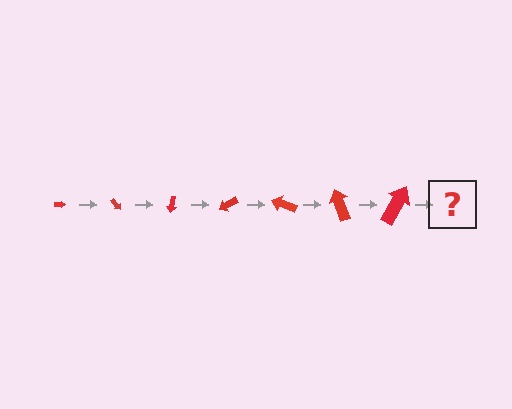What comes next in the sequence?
The next element should be an arrow, larger than the previous one and rotated 350 degrees from the start.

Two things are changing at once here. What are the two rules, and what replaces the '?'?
The two rules are that the arrow grows larger each step and it rotates 50 degrees each step. The '?' should be an arrow, larger than the previous one and rotated 350 degrees from the start.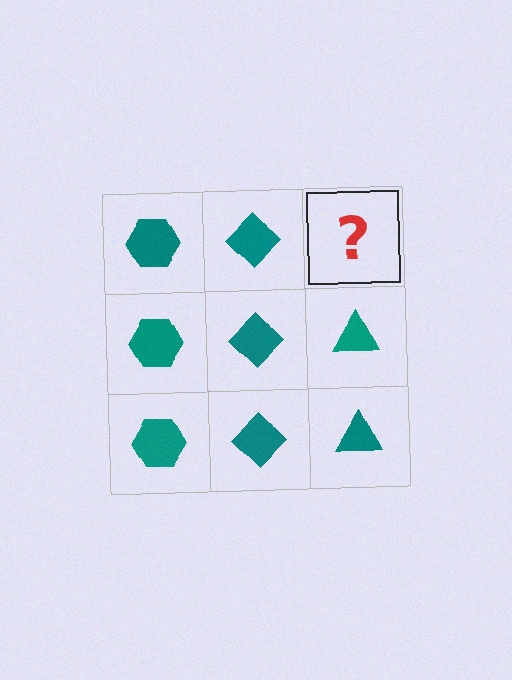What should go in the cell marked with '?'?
The missing cell should contain a teal triangle.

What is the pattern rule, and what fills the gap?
The rule is that each column has a consistent shape. The gap should be filled with a teal triangle.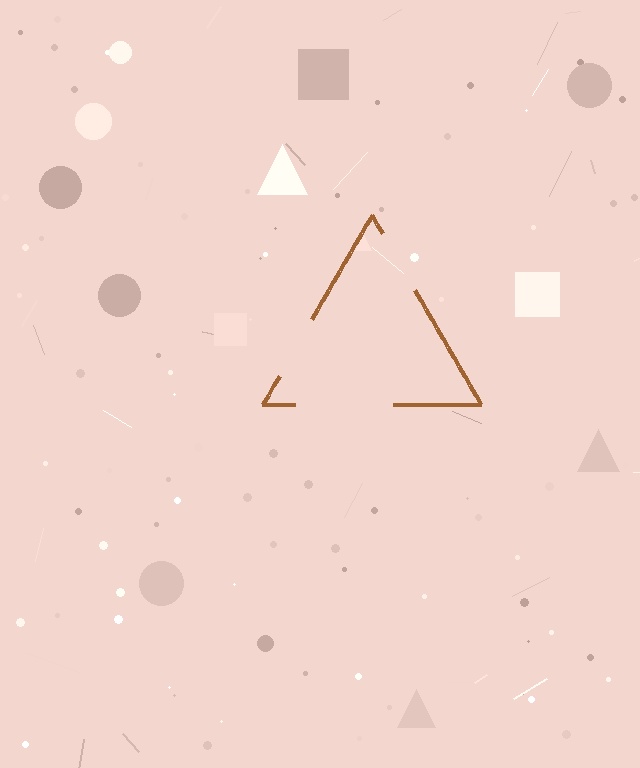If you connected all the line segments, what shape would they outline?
They would outline a triangle.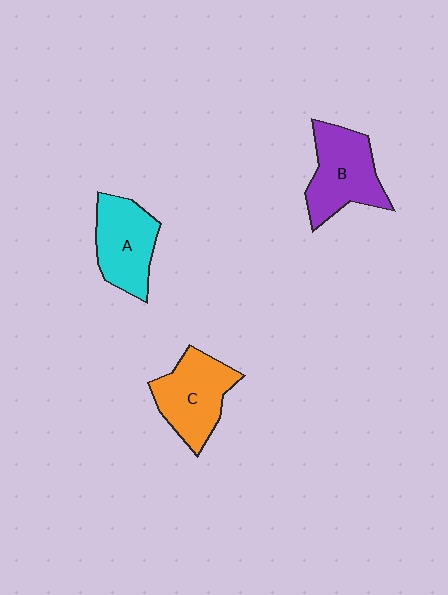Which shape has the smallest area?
Shape A (cyan).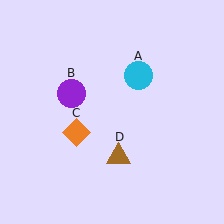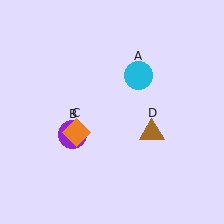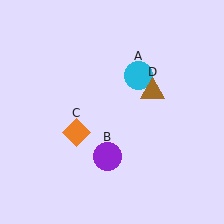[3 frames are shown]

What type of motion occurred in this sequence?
The purple circle (object B), brown triangle (object D) rotated counterclockwise around the center of the scene.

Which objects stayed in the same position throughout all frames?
Cyan circle (object A) and orange diamond (object C) remained stationary.